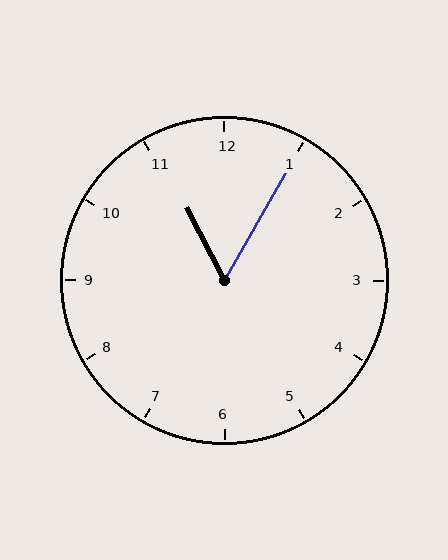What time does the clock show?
11:05.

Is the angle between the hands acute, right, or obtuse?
It is acute.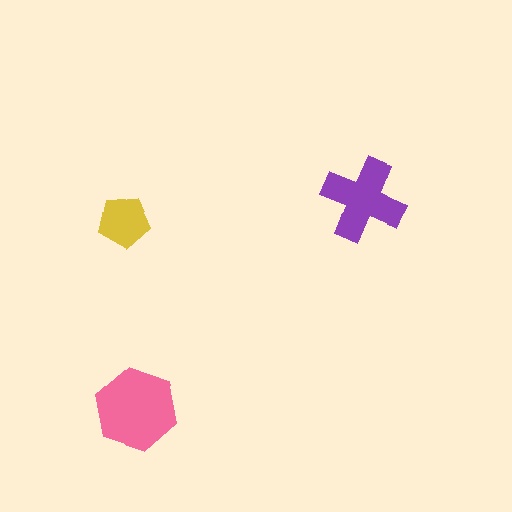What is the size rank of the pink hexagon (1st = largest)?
1st.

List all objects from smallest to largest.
The yellow pentagon, the purple cross, the pink hexagon.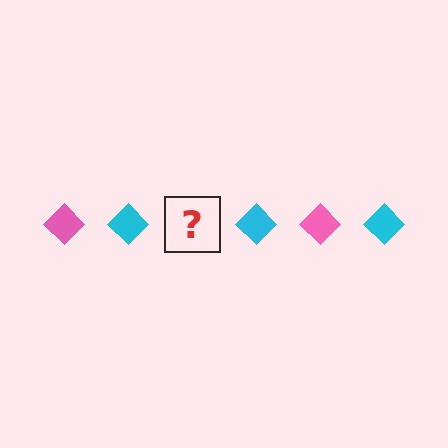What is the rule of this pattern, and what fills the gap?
The rule is that the pattern cycles through pink, cyan diamonds. The gap should be filled with a pink diamond.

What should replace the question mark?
The question mark should be replaced with a pink diamond.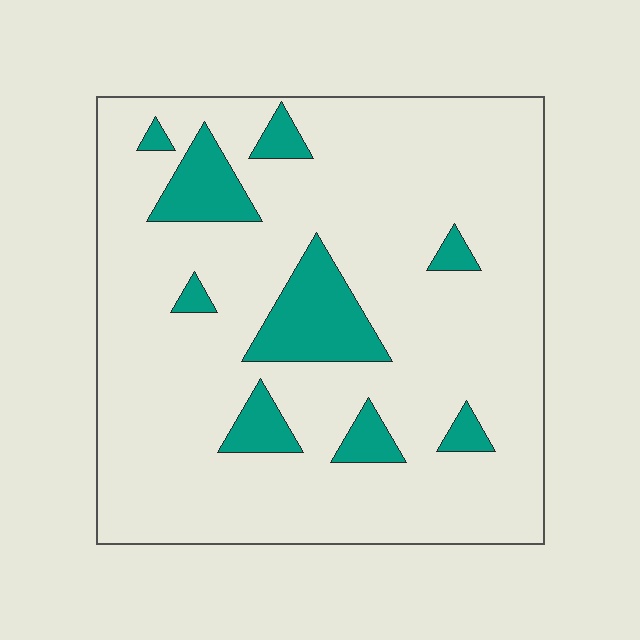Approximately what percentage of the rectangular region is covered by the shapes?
Approximately 15%.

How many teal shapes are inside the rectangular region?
9.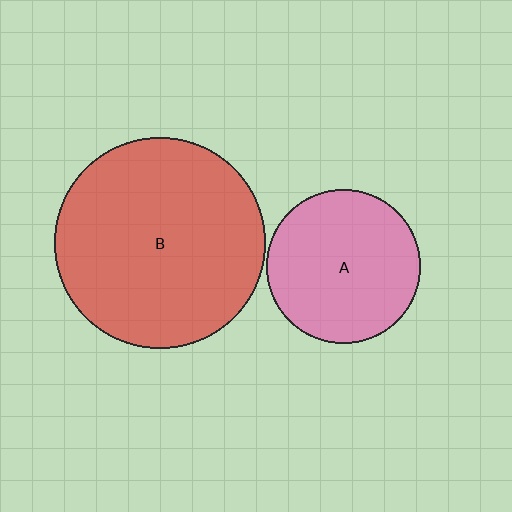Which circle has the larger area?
Circle B (red).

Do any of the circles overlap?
No, none of the circles overlap.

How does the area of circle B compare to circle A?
Approximately 1.9 times.